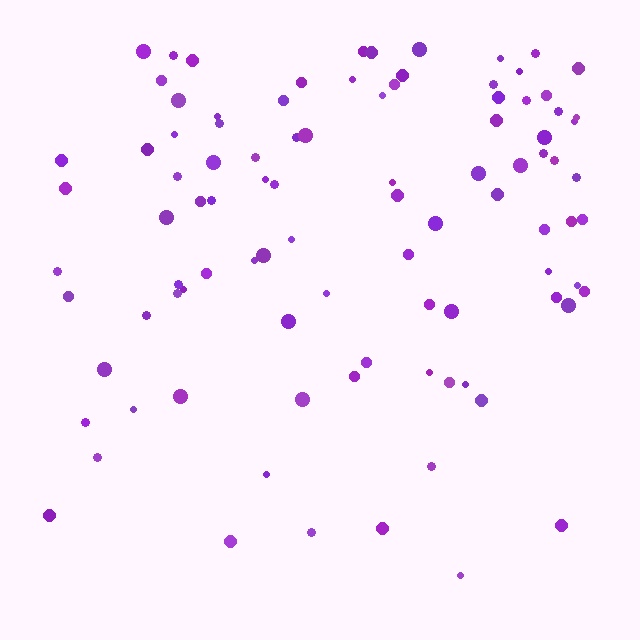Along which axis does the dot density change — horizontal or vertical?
Vertical.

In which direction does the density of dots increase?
From bottom to top, with the top side densest.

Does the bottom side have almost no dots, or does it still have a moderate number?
Still a moderate number, just noticeably fewer than the top.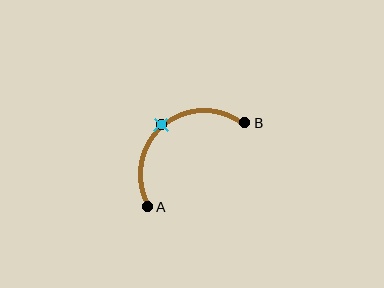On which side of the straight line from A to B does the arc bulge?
The arc bulges above and to the left of the straight line connecting A and B.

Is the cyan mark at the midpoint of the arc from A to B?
Yes. The cyan mark lies on the arc at equal arc-length from both A and B — it is the arc midpoint.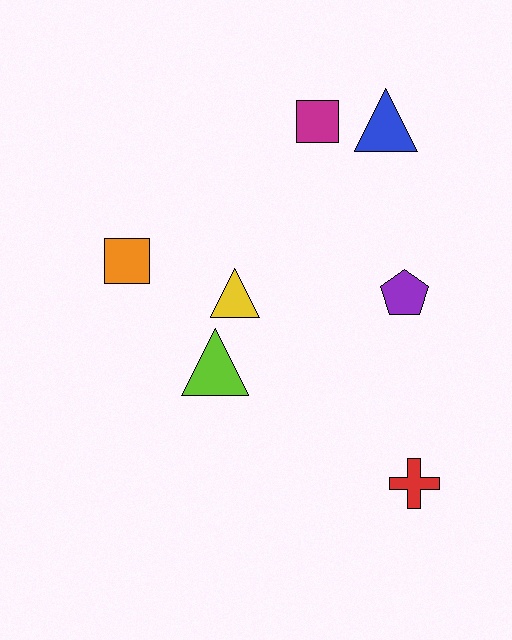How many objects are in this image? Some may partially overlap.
There are 7 objects.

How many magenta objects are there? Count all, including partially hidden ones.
There is 1 magenta object.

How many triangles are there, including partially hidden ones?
There are 3 triangles.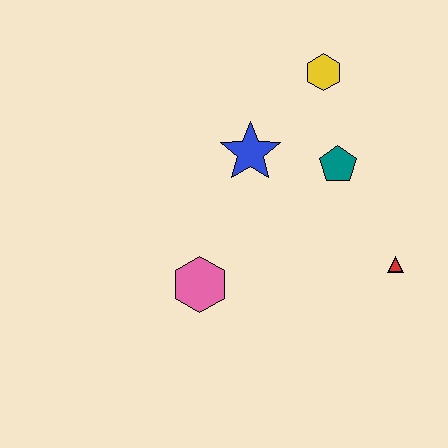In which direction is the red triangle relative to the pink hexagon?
The red triangle is to the right of the pink hexagon.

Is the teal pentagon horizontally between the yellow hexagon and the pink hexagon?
No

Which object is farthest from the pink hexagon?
The yellow hexagon is farthest from the pink hexagon.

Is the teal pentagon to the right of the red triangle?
No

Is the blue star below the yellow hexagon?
Yes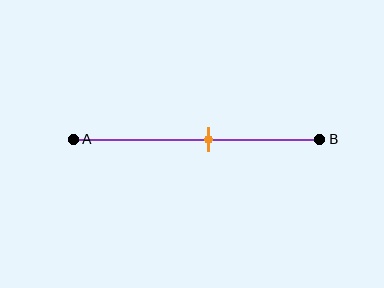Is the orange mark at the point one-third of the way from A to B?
No, the mark is at about 55% from A, not at the 33% one-third point.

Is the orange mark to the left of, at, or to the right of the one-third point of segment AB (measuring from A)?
The orange mark is to the right of the one-third point of segment AB.